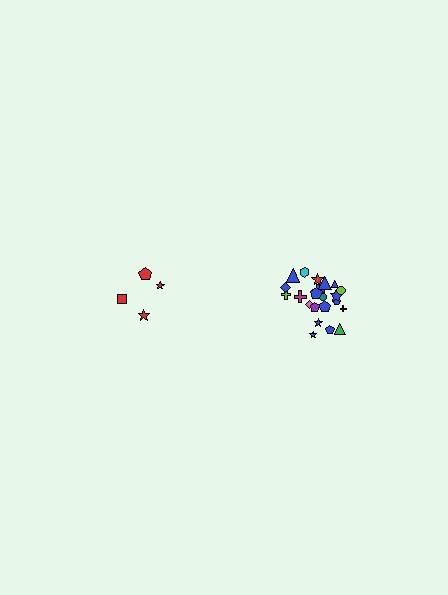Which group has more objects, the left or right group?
The right group.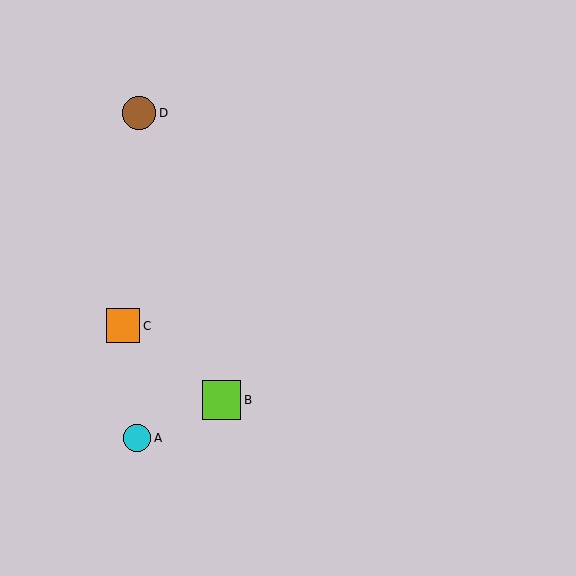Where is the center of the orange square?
The center of the orange square is at (123, 326).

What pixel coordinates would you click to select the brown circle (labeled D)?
Click at (139, 113) to select the brown circle D.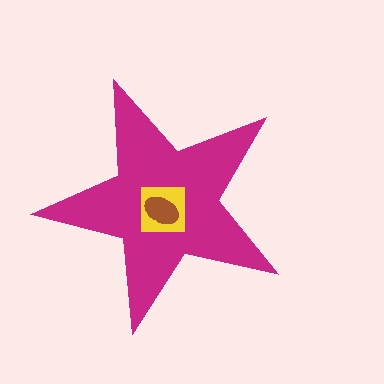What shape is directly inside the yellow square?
The brown ellipse.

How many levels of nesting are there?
3.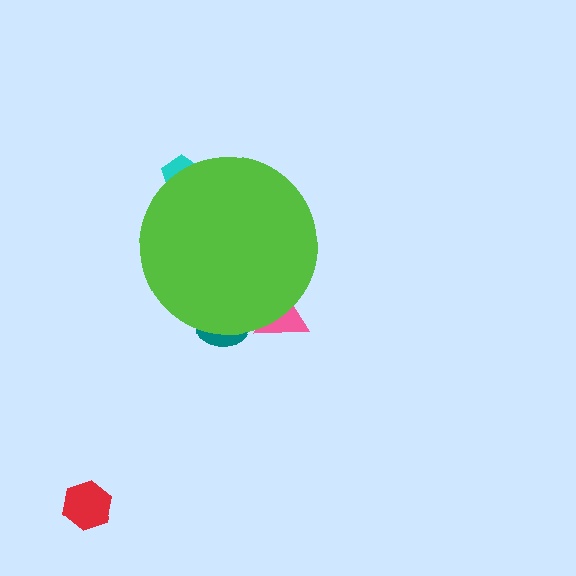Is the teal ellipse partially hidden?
Yes, the teal ellipse is partially hidden behind the lime circle.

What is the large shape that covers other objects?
A lime circle.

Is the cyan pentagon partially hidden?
Yes, the cyan pentagon is partially hidden behind the lime circle.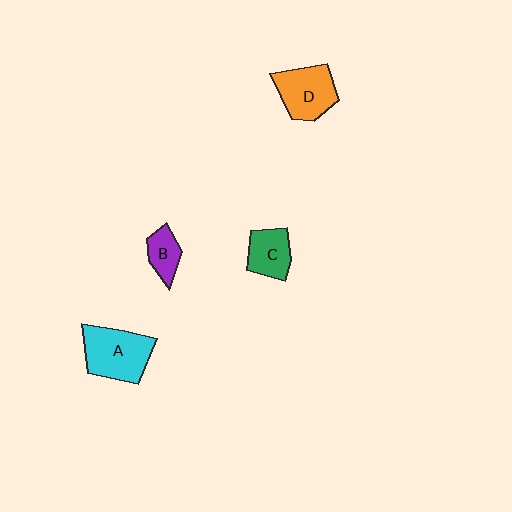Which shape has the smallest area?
Shape B (purple).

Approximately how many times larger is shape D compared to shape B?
Approximately 1.9 times.